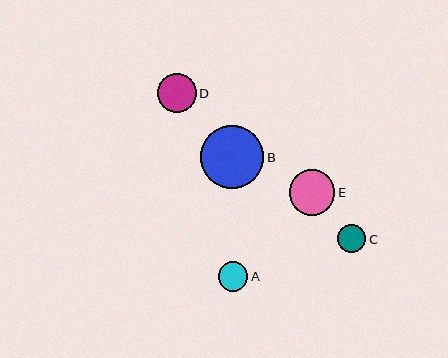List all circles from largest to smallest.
From largest to smallest: B, E, D, A, C.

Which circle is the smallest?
Circle C is the smallest with a size of approximately 28 pixels.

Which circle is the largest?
Circle B is the largest with a size of approximately 64 pixels.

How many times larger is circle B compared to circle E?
Circle B is approximately 1.4 times the size of circle E.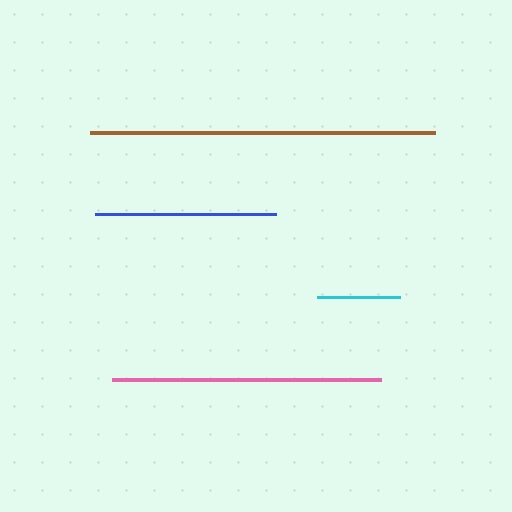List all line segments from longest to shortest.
From longest to shortest: brown, pink, blue, cyan.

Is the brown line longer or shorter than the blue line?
The brown line is longer than the blue line.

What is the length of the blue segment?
The blue segment is approximately 181 pixels long.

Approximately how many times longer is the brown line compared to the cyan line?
The brown line is approximately 4.2 times the length of the cyan line.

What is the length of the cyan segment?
The cyan segment is approximately 82 pixels long.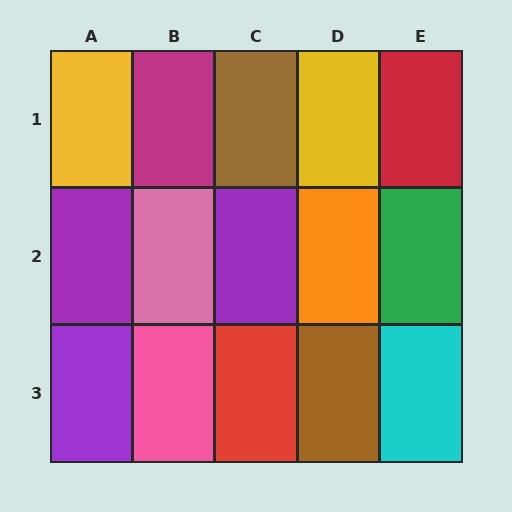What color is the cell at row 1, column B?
Magenta.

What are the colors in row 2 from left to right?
Purple, pink, purple, orange, green.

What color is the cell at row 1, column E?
Red.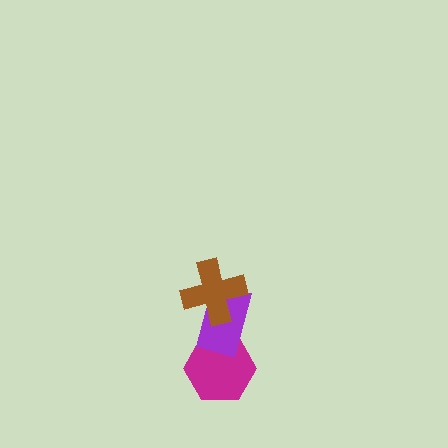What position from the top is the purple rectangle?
The purple rectangle is 2nd from the top.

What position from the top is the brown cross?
The brown cross is 1st from the top.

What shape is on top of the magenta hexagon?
The purple rectangle is on top of the magenta hexagon.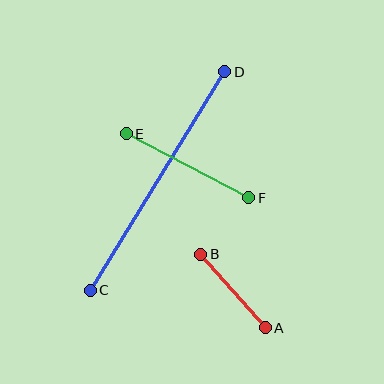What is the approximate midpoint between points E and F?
The midpoint is at approximately (187, 166) pixels.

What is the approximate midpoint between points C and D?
The midpoint is at approximately (157, 181) pixels.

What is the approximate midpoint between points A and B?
The midpoint is at approximately (233, 291) pixels.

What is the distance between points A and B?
The distance is approximately 98 pixels.